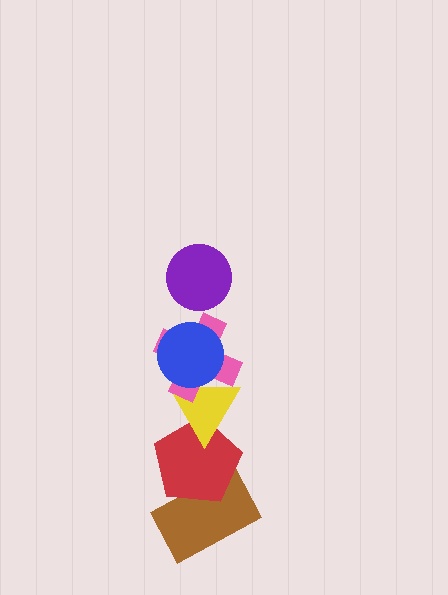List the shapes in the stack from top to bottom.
From top to bottom: the purple circle, the blue circle, the pink cross, the yellow triangle, the red pentagon, the brown rectangle.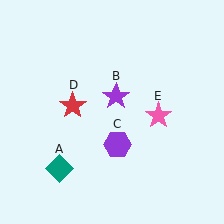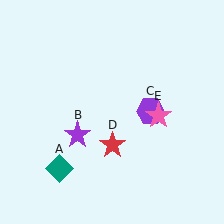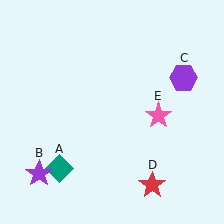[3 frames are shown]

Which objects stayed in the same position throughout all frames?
Teal diamond (object A) and pink star (object E) remained stationary.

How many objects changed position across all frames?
3 objects changed position: purple star (object B), purple hexagon (object C), red star (object D).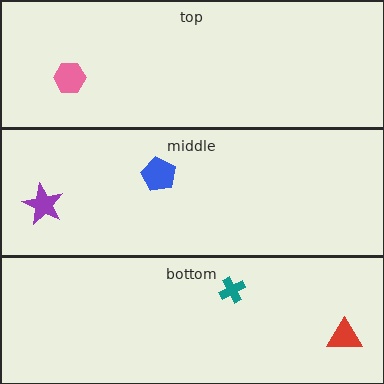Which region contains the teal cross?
The bottom region.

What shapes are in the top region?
The pink hexagon.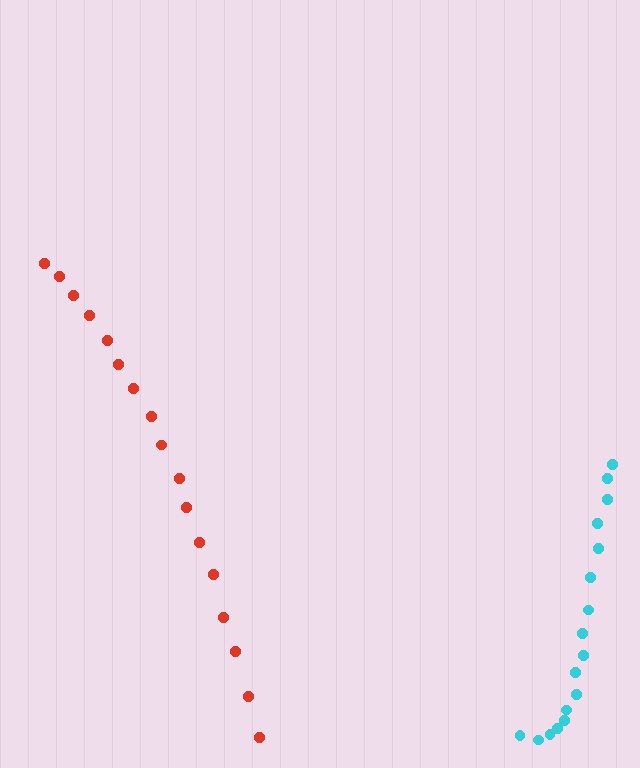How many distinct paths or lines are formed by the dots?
There are 2 distinct paths.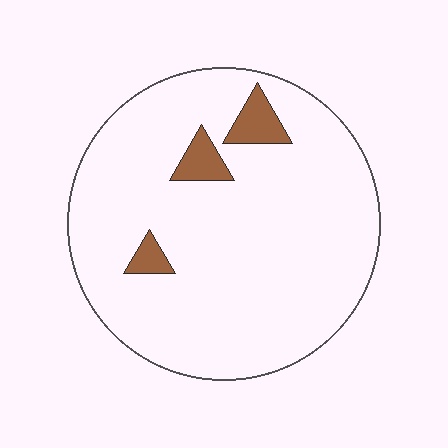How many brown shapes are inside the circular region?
3.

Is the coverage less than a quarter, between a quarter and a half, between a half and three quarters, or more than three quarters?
Less than a quarter.